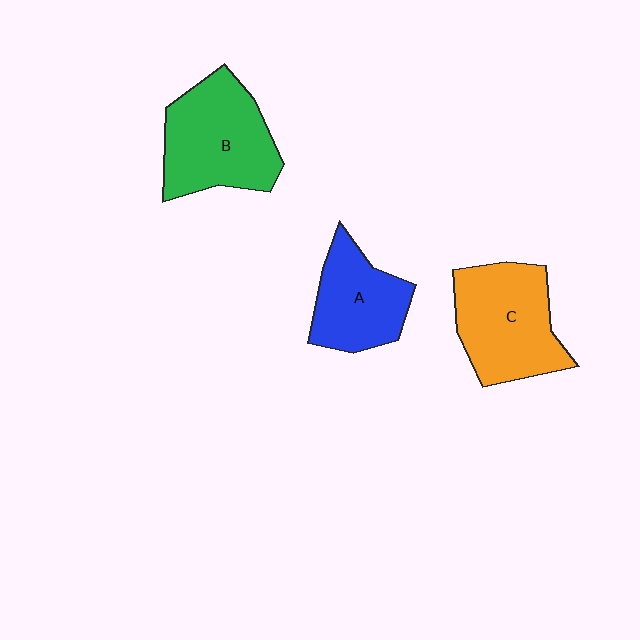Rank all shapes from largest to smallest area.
From largest to smallest: B (green), C (orange), A (blue).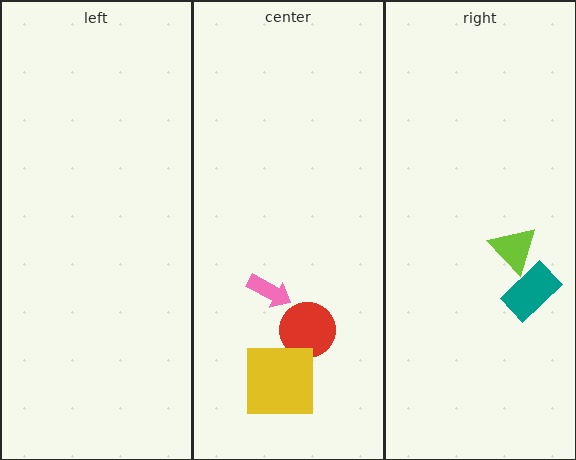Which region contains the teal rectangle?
The right region.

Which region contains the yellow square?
The center region.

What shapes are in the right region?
The teal rectangle, the lime triangle.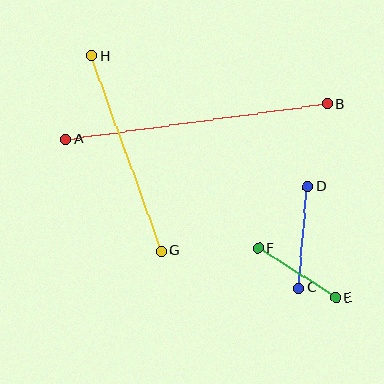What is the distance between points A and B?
The distance is approximately 264 pixels.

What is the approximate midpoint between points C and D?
The midpoint is at approximately (303, 237) pixels.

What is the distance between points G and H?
The distance is approximately 207 pixels.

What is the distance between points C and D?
The distance is approximately 102 pixels.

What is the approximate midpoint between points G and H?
The midpoint is at approximately (127, 153) pixels.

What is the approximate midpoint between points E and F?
The midpoint is at approximately (297, 273) pixels.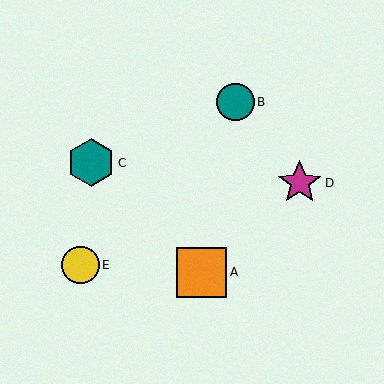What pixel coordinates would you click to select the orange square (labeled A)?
Click at (202, 272) to select the orange square A.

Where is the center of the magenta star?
The center of the magenta star is at (300, 183).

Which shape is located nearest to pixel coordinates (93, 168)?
The teal hexagon (labeled C) at (91, 163) is nearest to that location.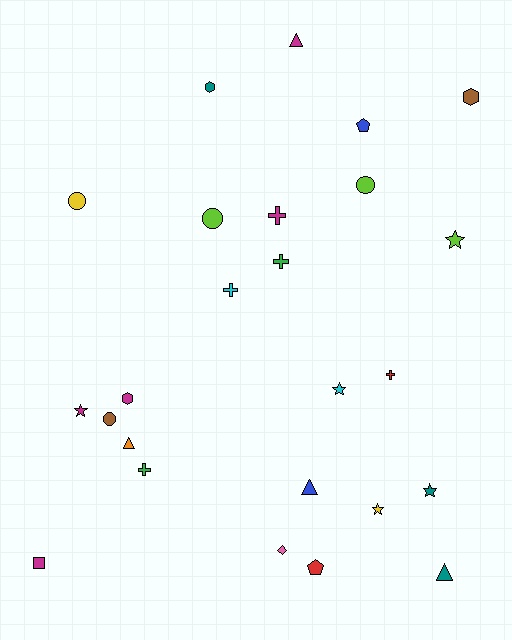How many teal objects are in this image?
There are 3 teal objects.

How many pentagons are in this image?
There are 2 pentagons.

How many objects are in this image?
There are 25 objects.